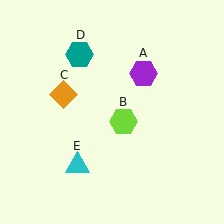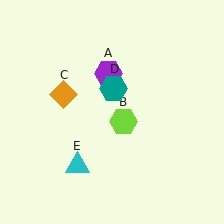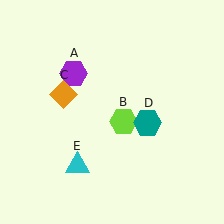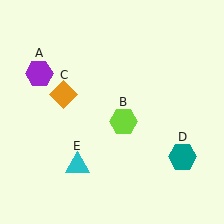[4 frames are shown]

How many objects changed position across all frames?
2 objects changed position: purple hexagon (object A), teal hexagon (object D).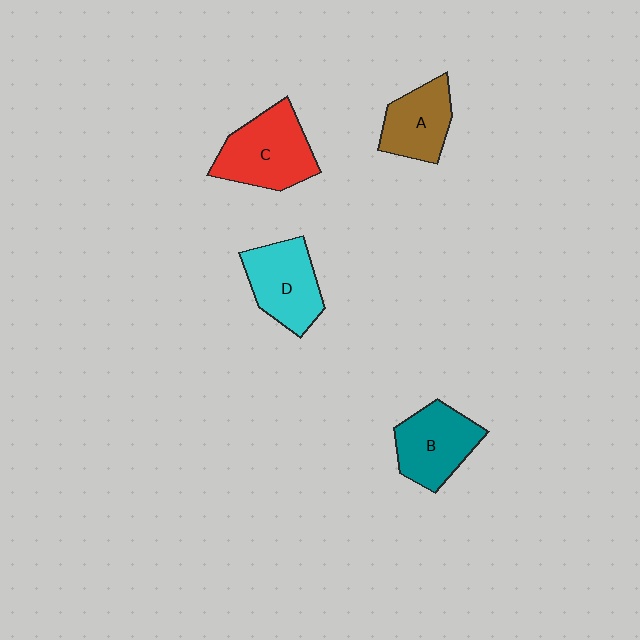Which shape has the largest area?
Shape C (red).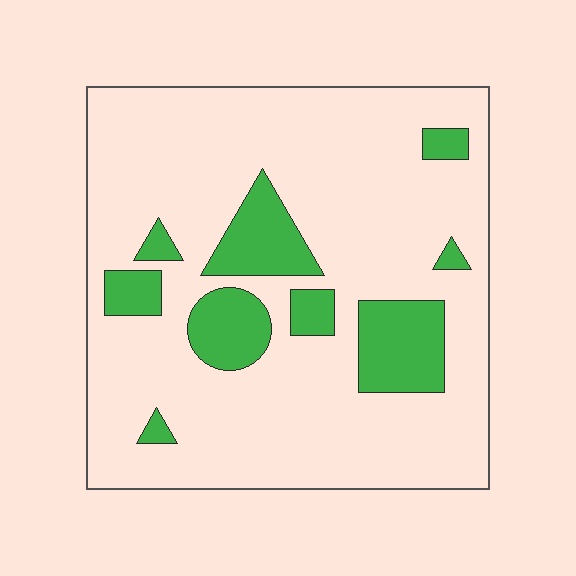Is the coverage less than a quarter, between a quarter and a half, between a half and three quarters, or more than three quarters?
Less than a quarter.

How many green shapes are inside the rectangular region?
9.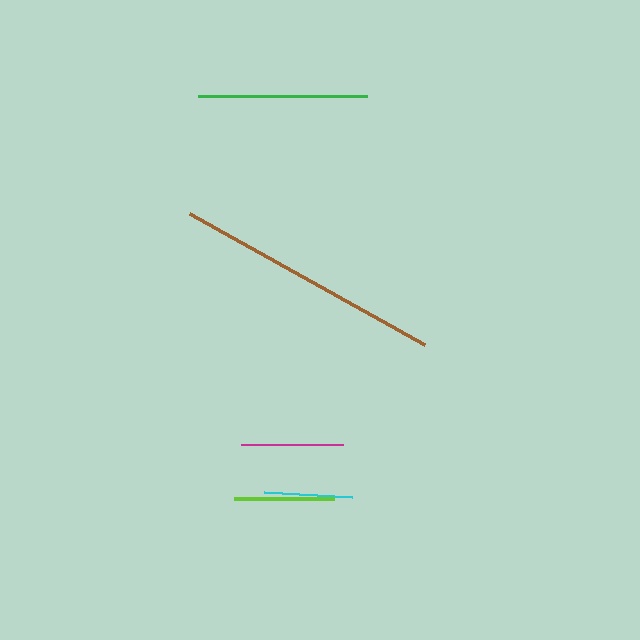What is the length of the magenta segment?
The magenta segment is approximately 102 pixels long.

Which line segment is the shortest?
The cyan line is the shortest at approximately 88 pixels.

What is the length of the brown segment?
The brown segment is approximately 269 pixels long.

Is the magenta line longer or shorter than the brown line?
The brown line is longer than the magenta line.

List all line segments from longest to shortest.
From longest to shortest: brown, green, magenta, lime, cyan.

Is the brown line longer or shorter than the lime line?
The brown line is longer than the lime line.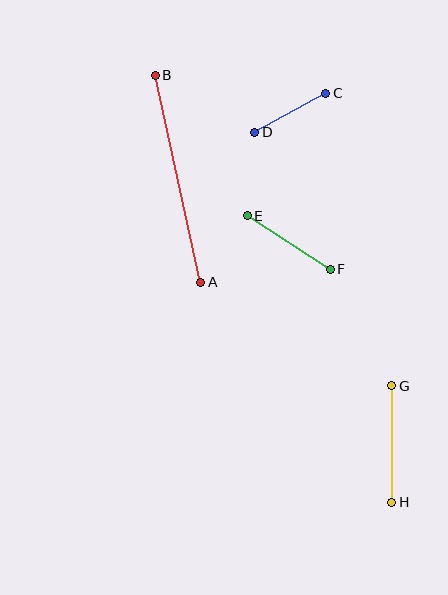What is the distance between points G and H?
The distance is approximately 116 pixels.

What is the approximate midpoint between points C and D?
The midpoint is at approximately (290, 113) pixels.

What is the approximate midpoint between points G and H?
The midpoint is at approximately (392, 444) pixels.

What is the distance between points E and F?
The distance is approximately 99 pixels.